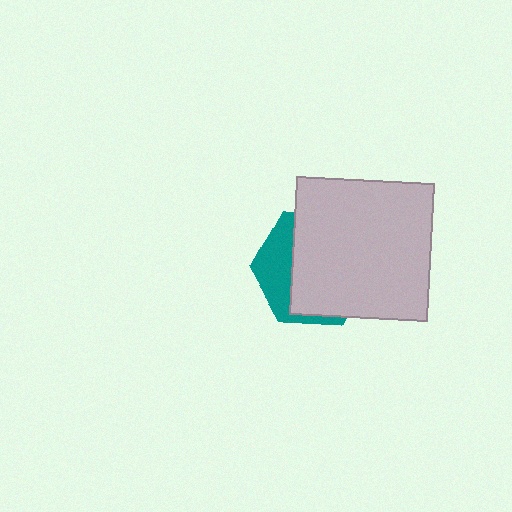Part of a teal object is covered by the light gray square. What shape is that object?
It is a hexagon.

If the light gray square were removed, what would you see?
You would see the complete teal hexagon.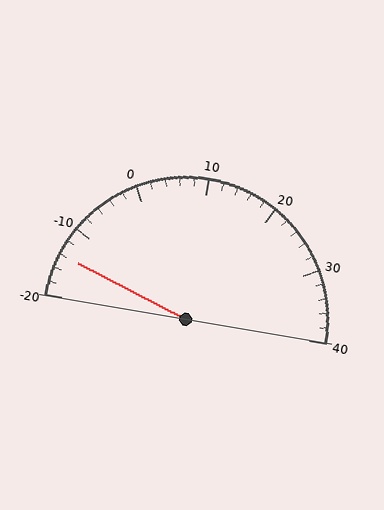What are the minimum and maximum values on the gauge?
The gauge ranges from -20 to 40.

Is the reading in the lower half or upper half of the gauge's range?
The reading is in the lower half of the range (-20 to 40).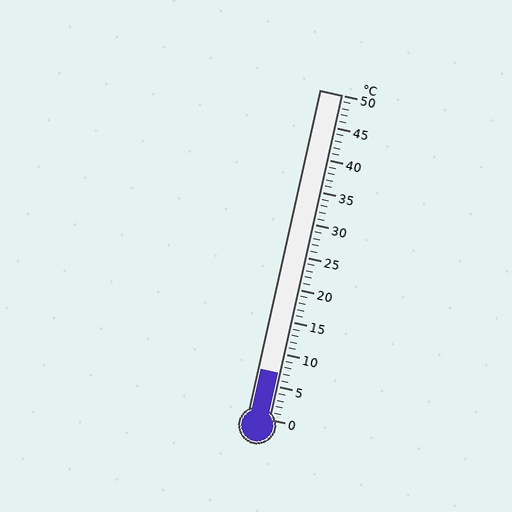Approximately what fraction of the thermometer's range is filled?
The thermometer is filled to approximately 15% of its range.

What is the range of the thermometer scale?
The thermometer scale ranges from 0°C to 50°C.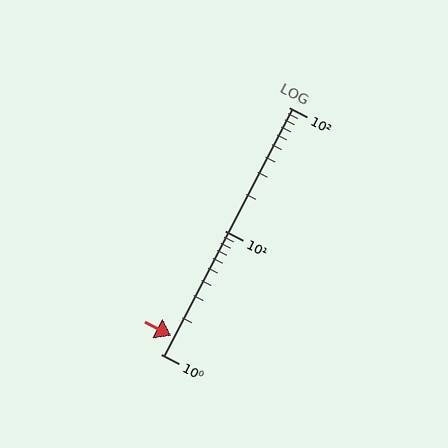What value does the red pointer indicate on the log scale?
The pointer indicates approximately 1.4.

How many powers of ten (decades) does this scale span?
The scale spans 2 decades, from 1 to 100.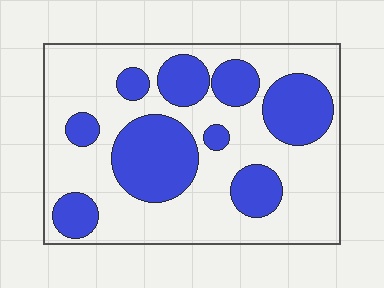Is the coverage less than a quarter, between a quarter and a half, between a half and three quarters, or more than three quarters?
Between a quarter and a half.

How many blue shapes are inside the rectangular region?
9.